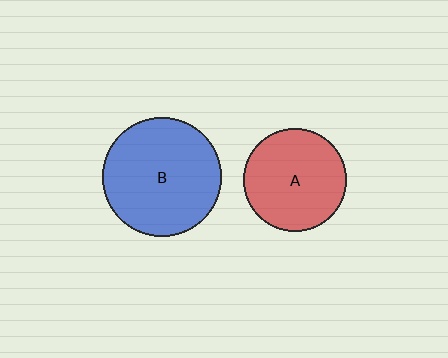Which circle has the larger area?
Circle B (blue).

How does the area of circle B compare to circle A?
Approximately 1.3 times.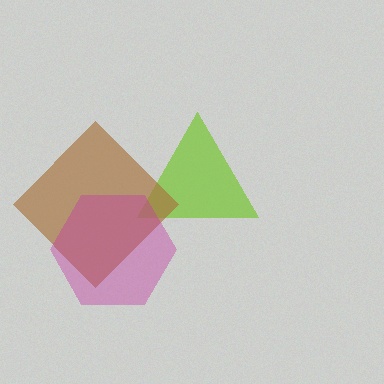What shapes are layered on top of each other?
The layered shapes are: a lime triangle, a brown diamond, a magenta hexagon.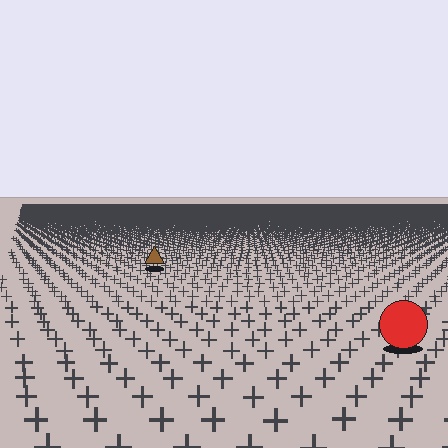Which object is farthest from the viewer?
The brown triangle is farthest from the viewer. It appears smaller and the ground texture around it is denser.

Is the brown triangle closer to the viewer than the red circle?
No. The red circle is closer — you can tell from the texture gradient: the ground texture is coarser near it.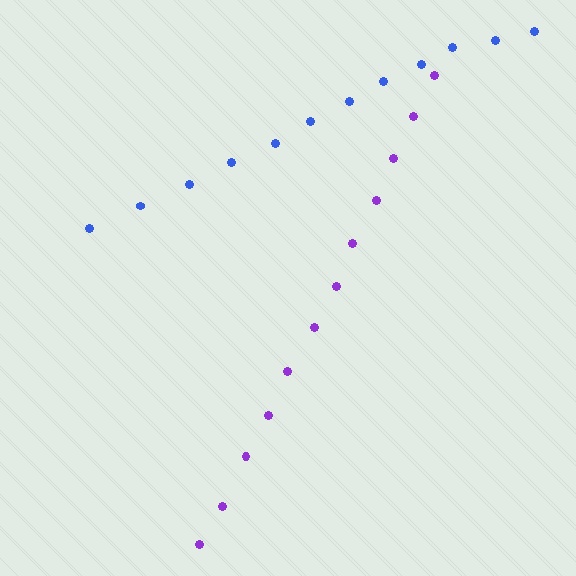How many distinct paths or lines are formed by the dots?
There are 2 distinct paths.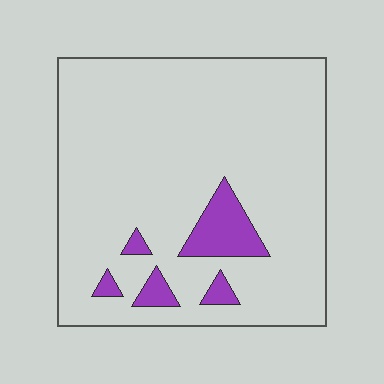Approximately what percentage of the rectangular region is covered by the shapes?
Approximately 10%.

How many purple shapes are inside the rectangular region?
5.